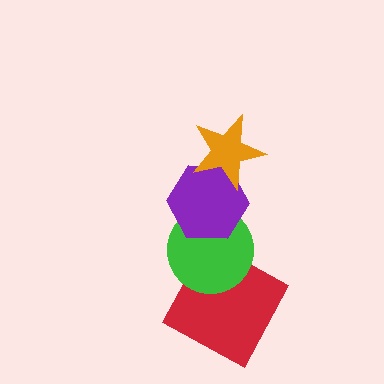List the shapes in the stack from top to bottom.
From top to bottom: the orange star, the purple hexagon, the green circle, the red square.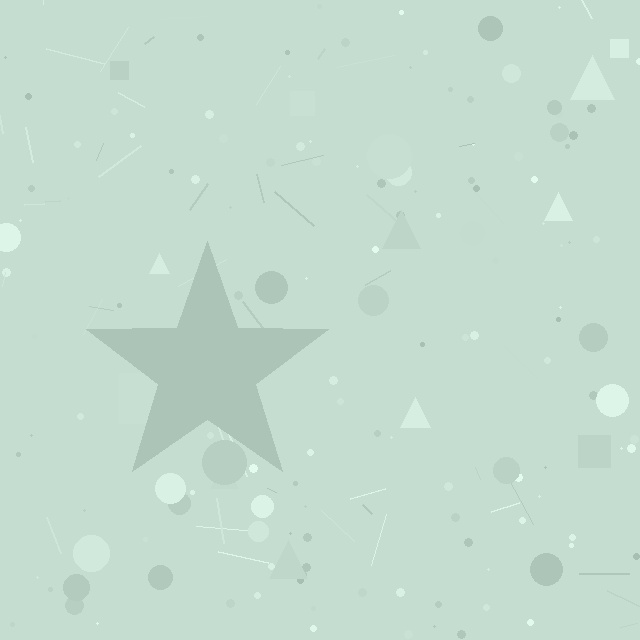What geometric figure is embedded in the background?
A star is embedded in the background.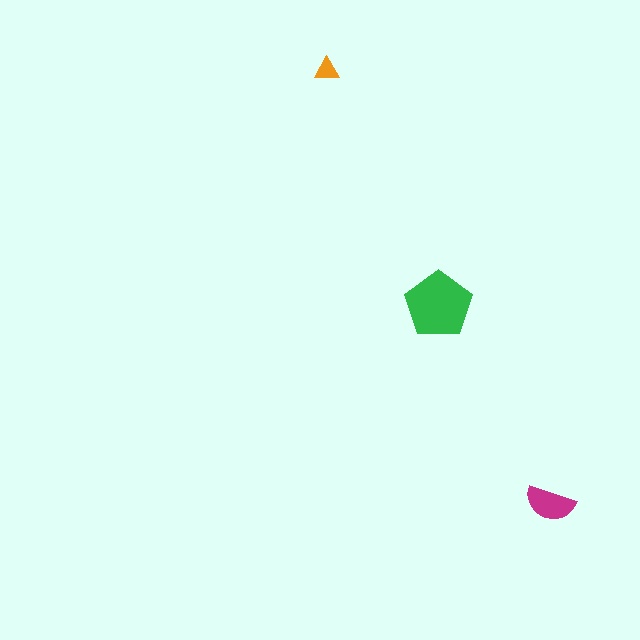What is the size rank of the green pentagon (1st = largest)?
1st.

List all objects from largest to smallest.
The green pentagon, the magenta semicircle, the orange triangle.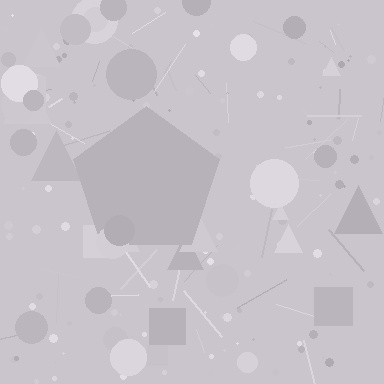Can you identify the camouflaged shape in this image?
The camouflaged shape is a pentagon.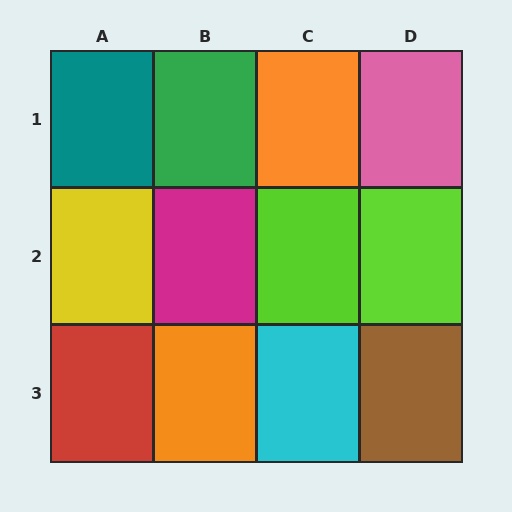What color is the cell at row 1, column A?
Teal.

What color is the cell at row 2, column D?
Lime.